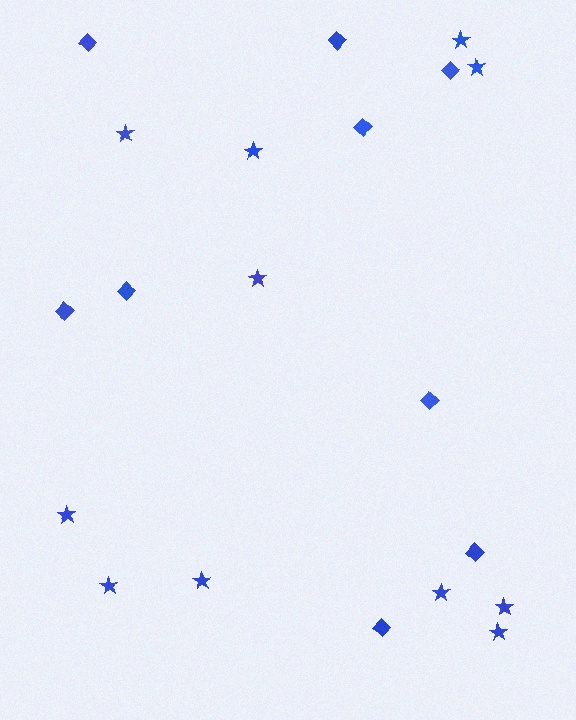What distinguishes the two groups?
There are 2 groups: one group of diamonds (9) and one group of stars (11).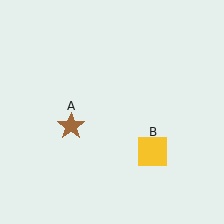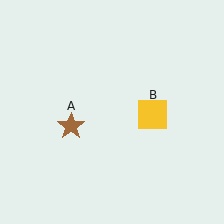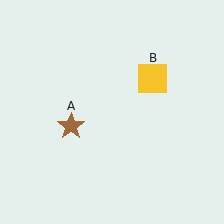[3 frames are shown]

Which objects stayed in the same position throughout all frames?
Brown star (object A) remained stationary.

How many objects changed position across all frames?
1 object changed position: yellow square (object B).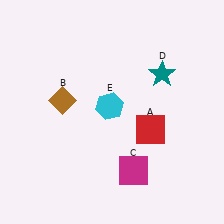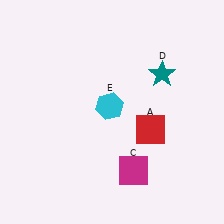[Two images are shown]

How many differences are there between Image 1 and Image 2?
There is 1 difference between the two images.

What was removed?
The brown diamond (B) was removed in Image 2.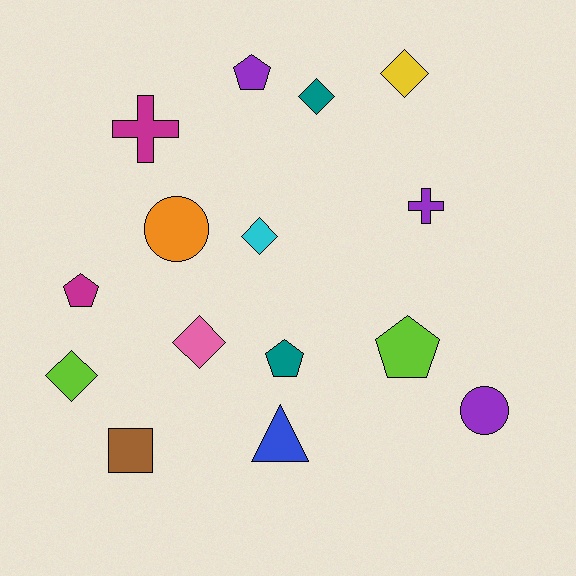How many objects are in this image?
There are 15 objects.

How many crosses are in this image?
There are 2 crosses.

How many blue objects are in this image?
There is 1 blue object.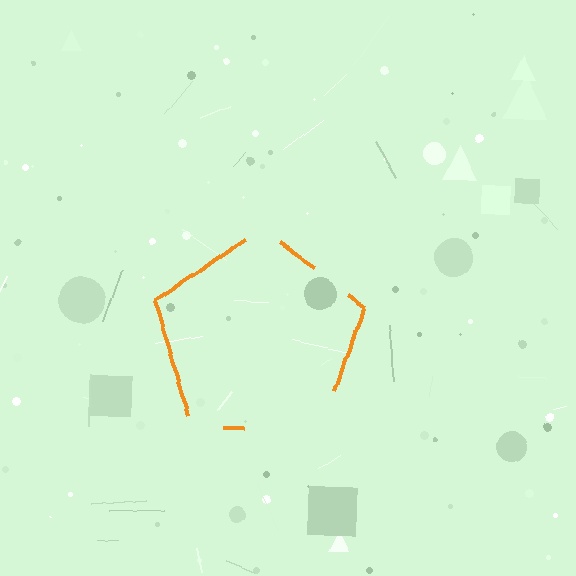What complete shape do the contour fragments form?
The contour fragments form a pentagon.